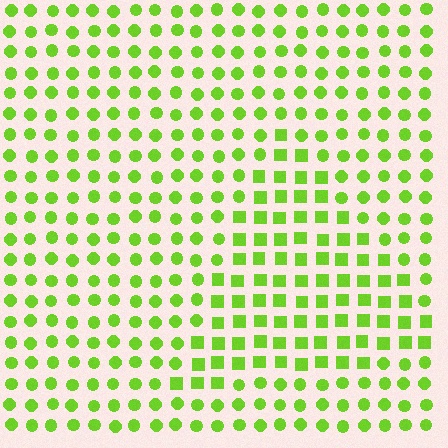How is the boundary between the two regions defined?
The boundary is defined by a change in element shape: squares inside vs. circles outside. All elements share the same color and spacing.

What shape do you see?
I see a triangle.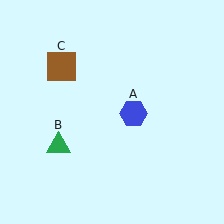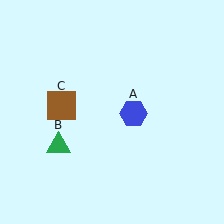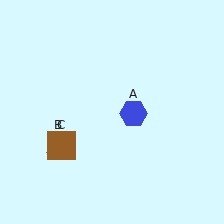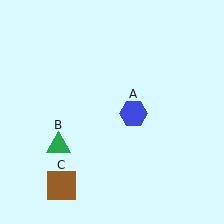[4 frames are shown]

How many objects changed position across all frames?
1 object changed position: brown square (object C).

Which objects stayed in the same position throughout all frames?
Blue hexagon (object A) and green triangle (object B) remained stationary.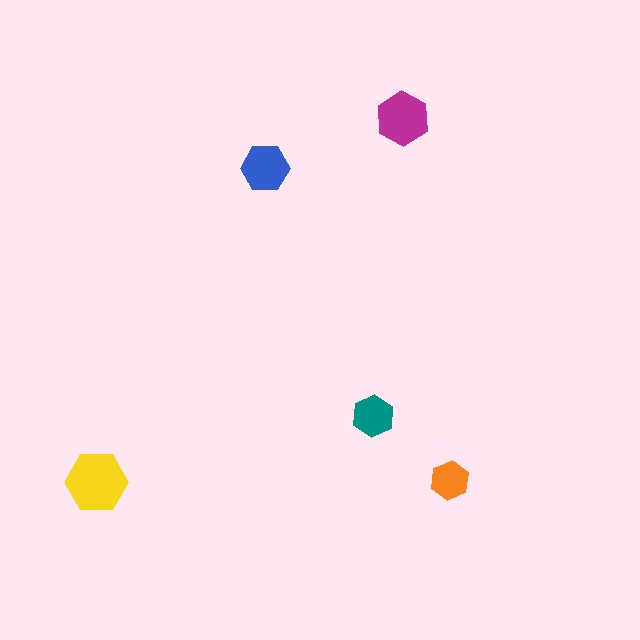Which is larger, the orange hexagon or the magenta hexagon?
The magenta one.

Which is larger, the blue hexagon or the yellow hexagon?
The yellow one.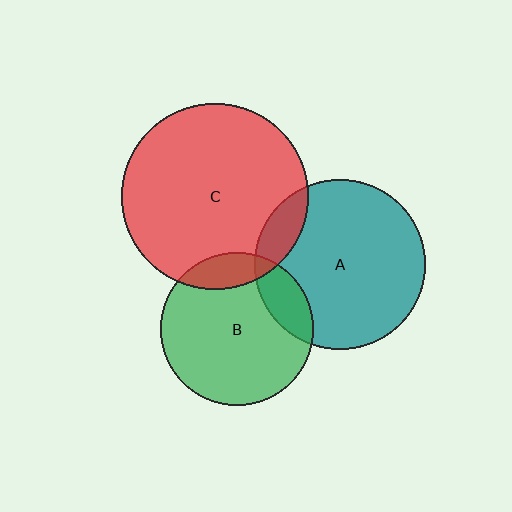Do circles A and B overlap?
Yes.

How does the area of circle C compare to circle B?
Approximately 1.5 times.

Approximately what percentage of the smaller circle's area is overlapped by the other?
Approximately 15%.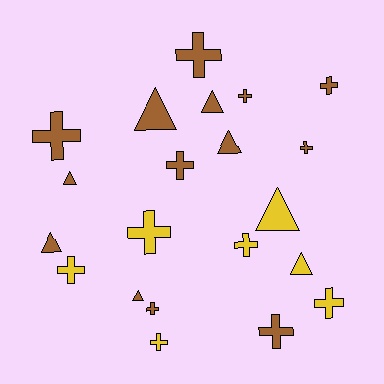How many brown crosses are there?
There are 8 brown crosses.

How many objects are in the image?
There are 21 objects.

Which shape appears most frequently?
Cross, with 13 objects.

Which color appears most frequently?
Brown, with 14 objects.